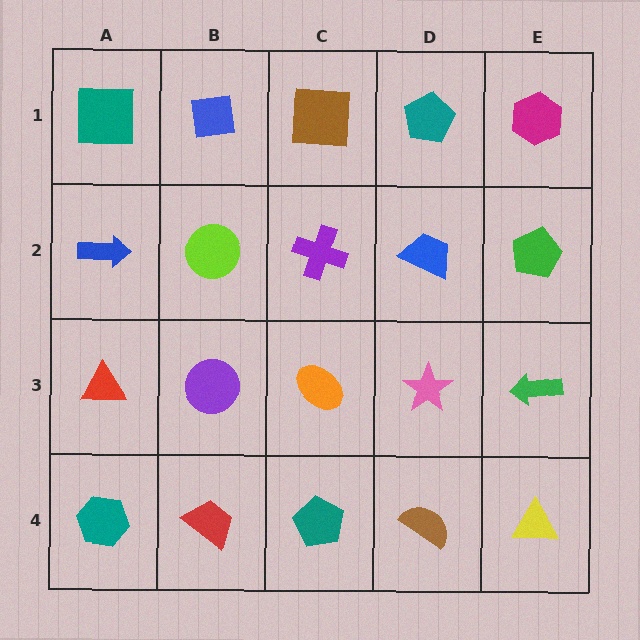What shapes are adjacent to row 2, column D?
A teal pentagon (row 1, column D), a pink star (row 3, column D), a purple cross (row 2, column C), a green pentagon (row 2, column E).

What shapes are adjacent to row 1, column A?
A blue arrow (row 2, column A), a blue square (row 1, column B).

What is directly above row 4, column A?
A red triangle.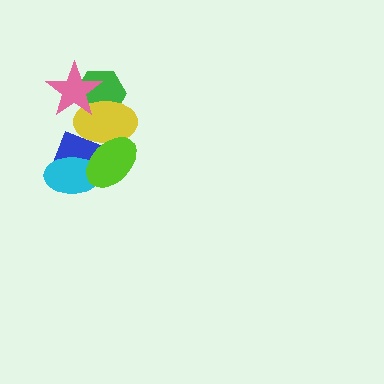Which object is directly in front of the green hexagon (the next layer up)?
The yellow ellipse is directly in front of the green hexagon.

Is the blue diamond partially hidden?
Yes, it is partially covered by another shape.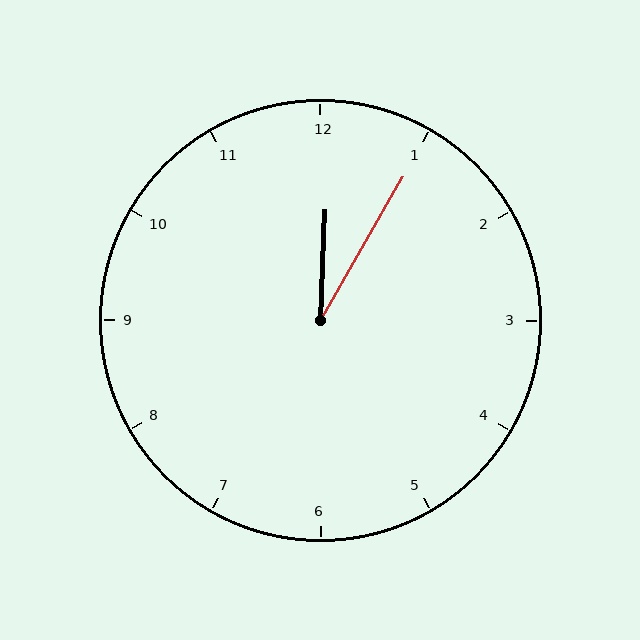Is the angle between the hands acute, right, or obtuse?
It is acute.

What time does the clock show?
12:05.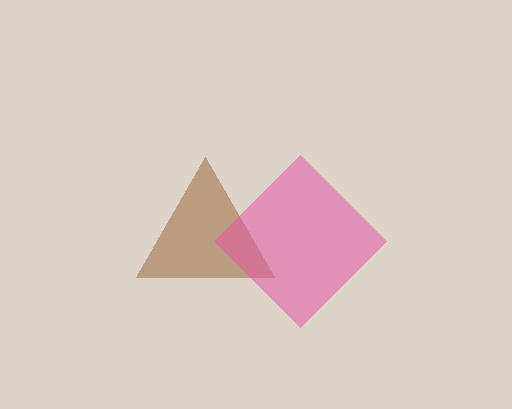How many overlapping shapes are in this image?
There are 2 overlapping shapes in the image.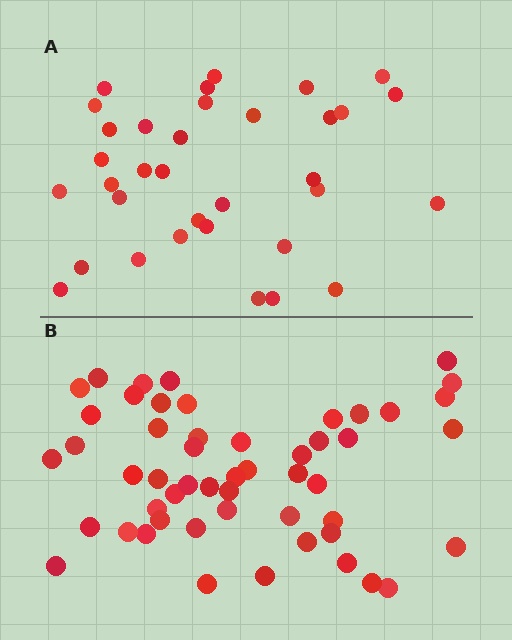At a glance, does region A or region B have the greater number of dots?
Region B (the bottom region) has more dots.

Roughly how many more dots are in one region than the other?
Region B has approximately 20 more dots than region A.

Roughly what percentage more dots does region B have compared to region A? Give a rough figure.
About 55% more.